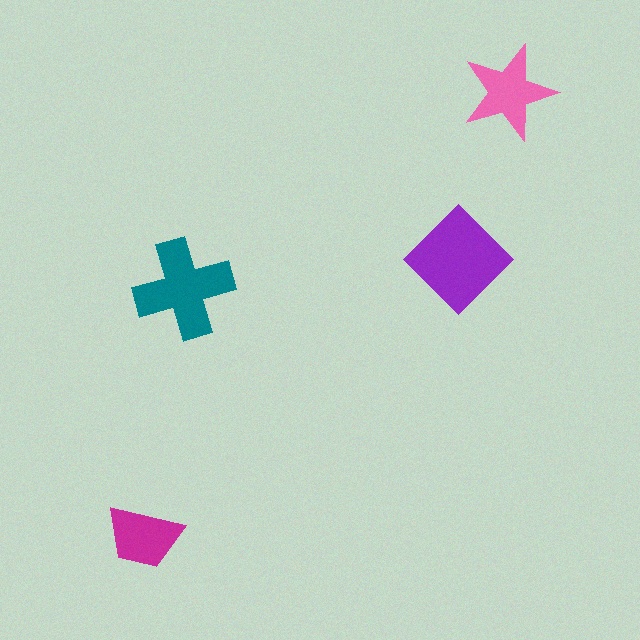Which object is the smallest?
The magenta trapezoid.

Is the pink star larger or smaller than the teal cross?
Smaller.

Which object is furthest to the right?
The pink star is rightmost.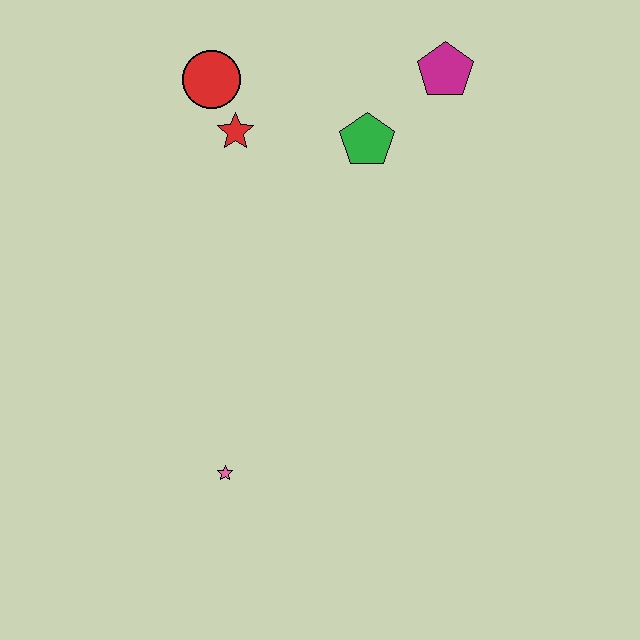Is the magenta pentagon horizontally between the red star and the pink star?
No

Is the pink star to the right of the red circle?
Yes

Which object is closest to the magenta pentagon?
The green pentagon is closest to the magenta pentagon.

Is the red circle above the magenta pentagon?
No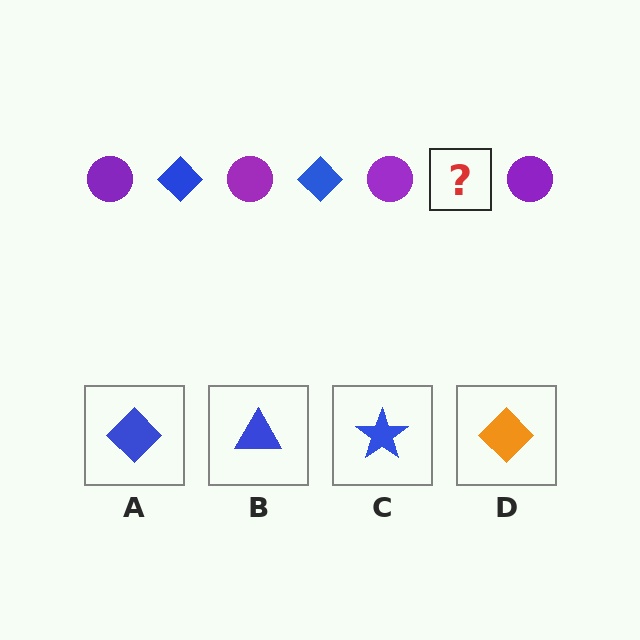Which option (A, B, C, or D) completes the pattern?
A.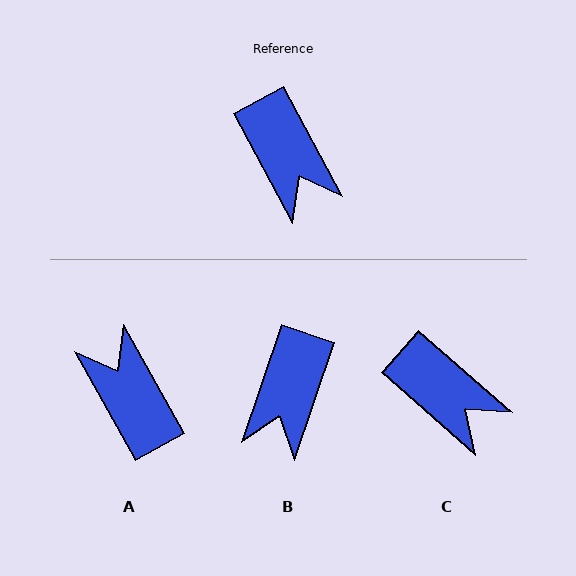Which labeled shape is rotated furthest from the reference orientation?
A, about 179 degrees away.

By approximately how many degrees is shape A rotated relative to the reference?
Approximately 179 degrees clockwise.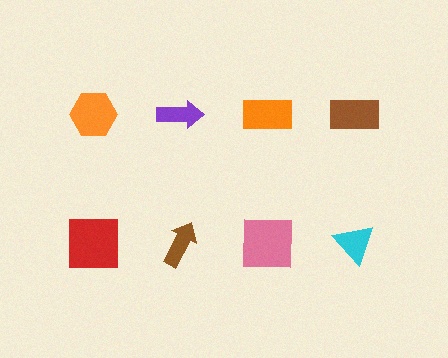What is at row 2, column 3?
A pink square.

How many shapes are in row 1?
4 shapes.